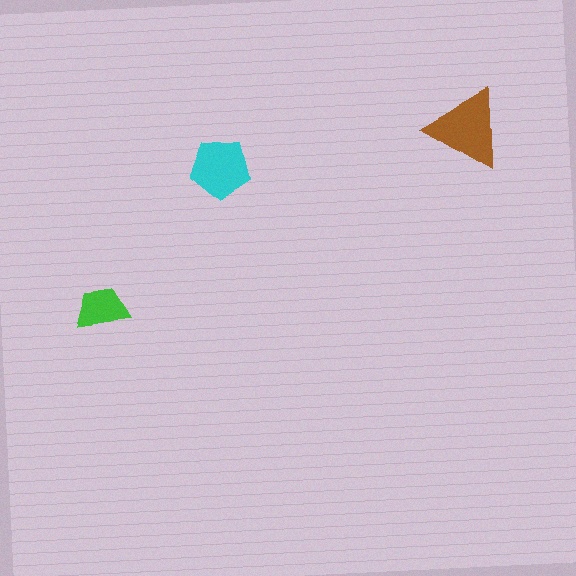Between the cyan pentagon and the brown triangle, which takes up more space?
The brown triangle.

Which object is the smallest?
The green trapezoid.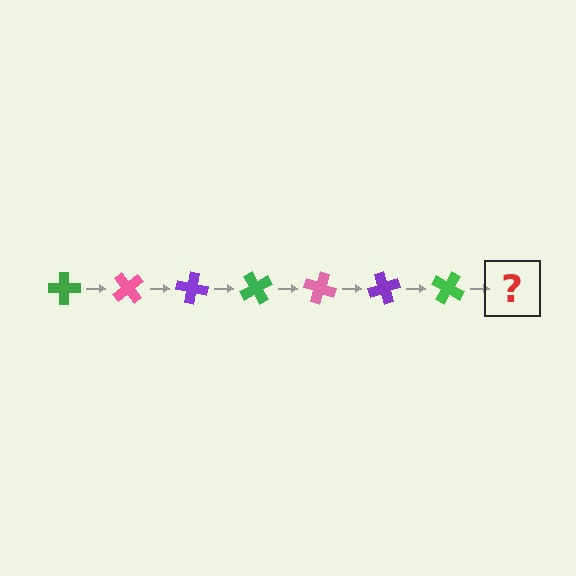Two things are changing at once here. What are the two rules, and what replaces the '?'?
The two rules are that it rotates 50 degrees each step and the color cycles through green, pink, and purple. The '?' should be a pink cross, rotated 350 degrees from the start.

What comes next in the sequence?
The next element should be a pink cross, rotated 350 degrees from the start.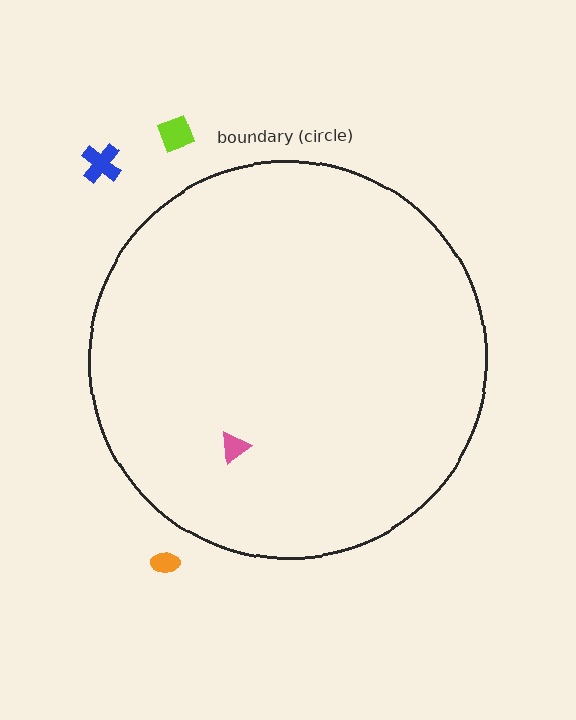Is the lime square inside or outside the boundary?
Outside.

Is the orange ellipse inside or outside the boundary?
Outside.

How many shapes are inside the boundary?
1 inside, 3 outside.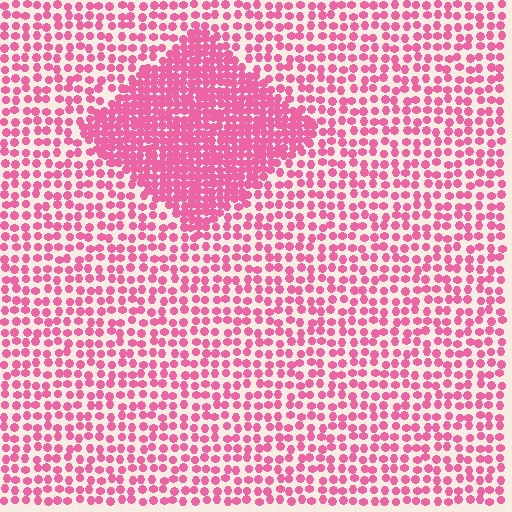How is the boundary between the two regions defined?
The boundary is defined by a change in element density (approximately 2.1x ratio). All elements are the same color, size, and shape.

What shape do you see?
I see a diamond.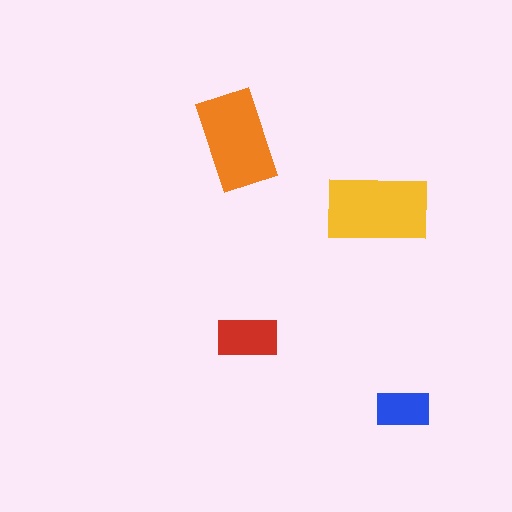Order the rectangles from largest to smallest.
the yellow one, the orange one, the red one, the blue one.